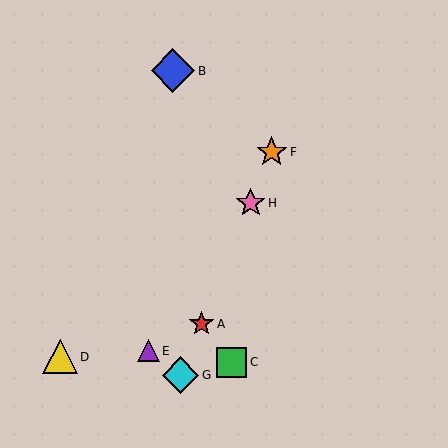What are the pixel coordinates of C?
Object C is at (232, 362).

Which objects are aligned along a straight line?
Objects A, F, G, H are aligned along a straight line.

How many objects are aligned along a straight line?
4 objects (A, F, G, H) are aligned along a straight line.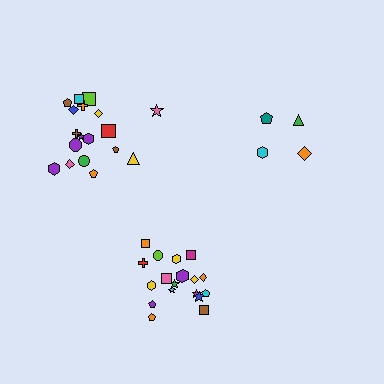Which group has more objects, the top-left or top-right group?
The top-left group.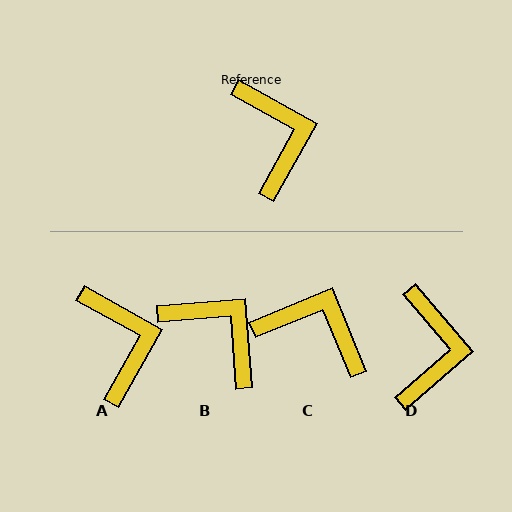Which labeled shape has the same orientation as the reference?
A.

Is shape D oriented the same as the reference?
No, it is off by about 20 degrees.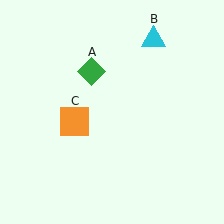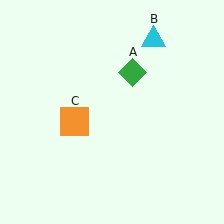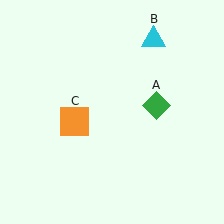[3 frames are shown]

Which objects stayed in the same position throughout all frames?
Cyan triangle (object B) and orange square (object C) remained stationary.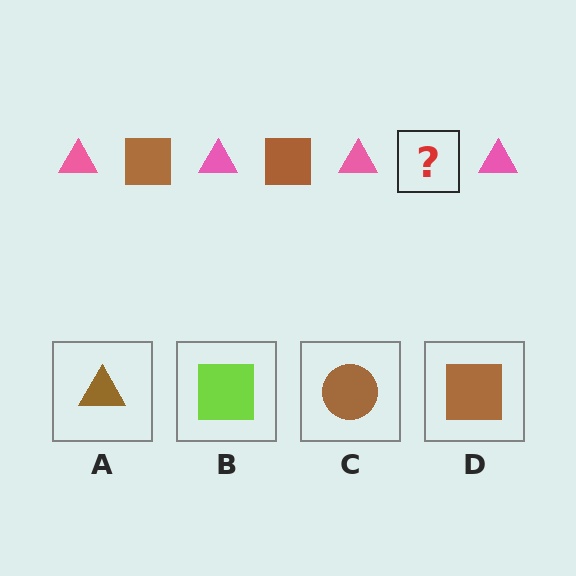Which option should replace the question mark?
Option D.